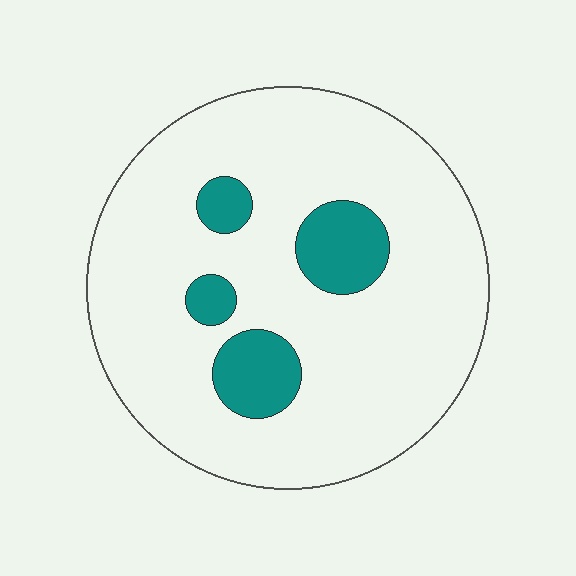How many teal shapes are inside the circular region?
4.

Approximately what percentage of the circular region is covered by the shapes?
Approximately 15%.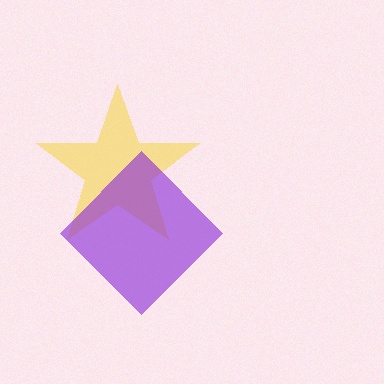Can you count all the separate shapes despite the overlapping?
Yes, there are 2 separate shapes.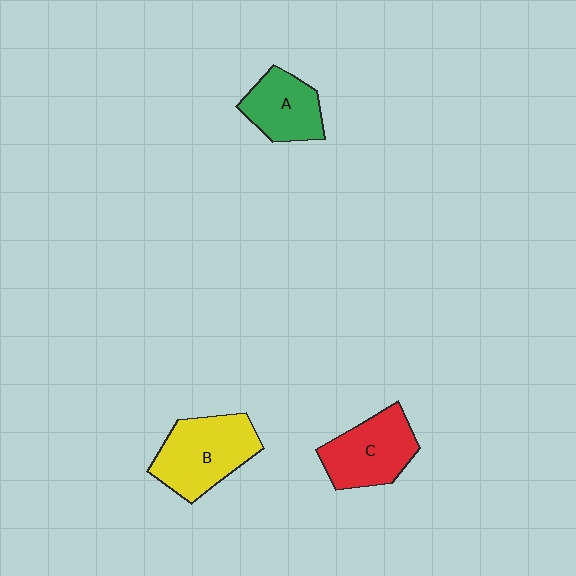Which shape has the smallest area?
Shape A (green).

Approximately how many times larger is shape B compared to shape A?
Approximately 1.4 times.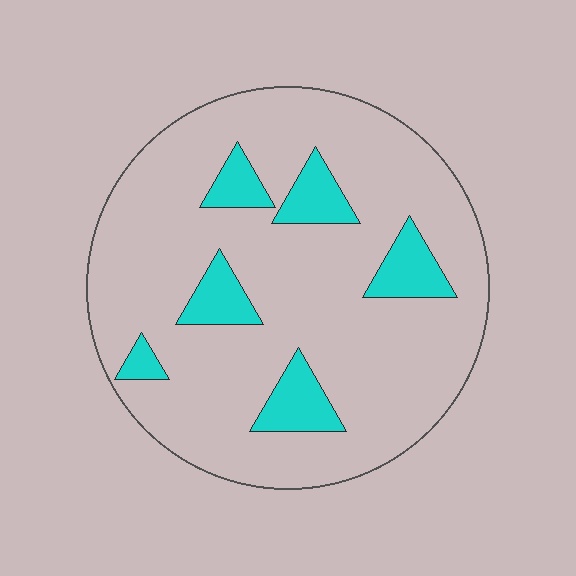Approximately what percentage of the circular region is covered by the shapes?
Approximately 15%.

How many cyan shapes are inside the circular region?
6.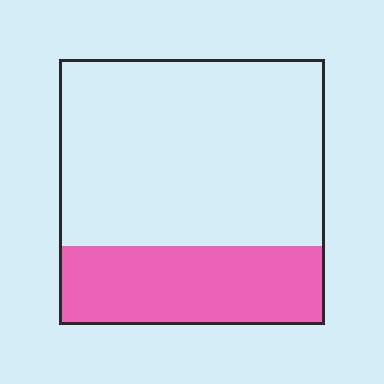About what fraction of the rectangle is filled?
About one third (1/3).